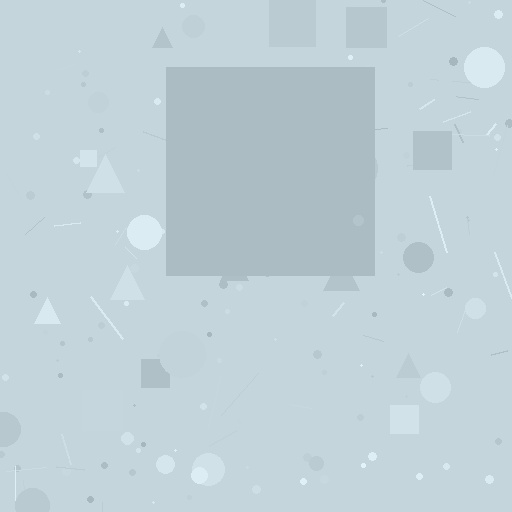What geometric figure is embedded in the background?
A square is embedded in the background.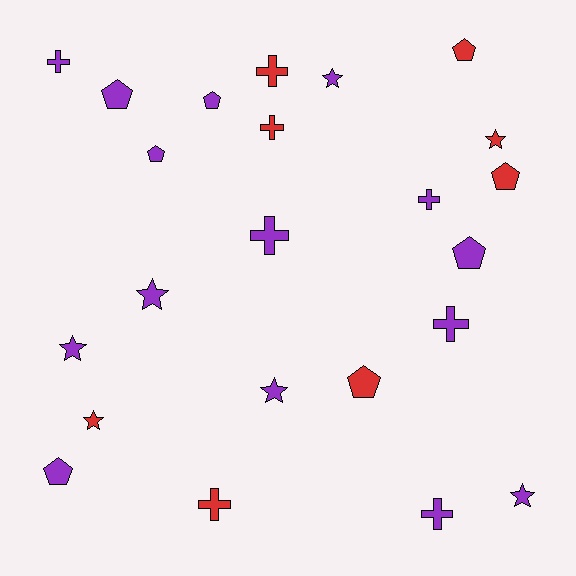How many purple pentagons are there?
There are 5 purple pentagons.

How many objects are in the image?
There are 23 objects.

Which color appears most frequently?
Purple, with 15 objects.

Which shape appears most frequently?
Cross, with 8 objects.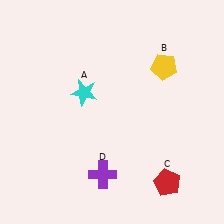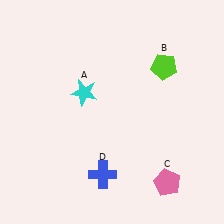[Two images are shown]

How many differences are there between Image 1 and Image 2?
There are 3 differences between the two images.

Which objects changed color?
B changed from yellow to lime. C changed from red to pink. D changed from purple to blue.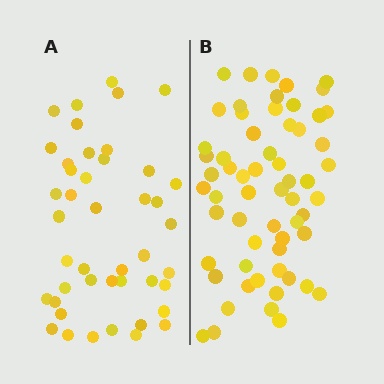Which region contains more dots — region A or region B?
Region B (the right region) has more dots.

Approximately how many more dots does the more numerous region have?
Region B has approximately 15 more dots than region A.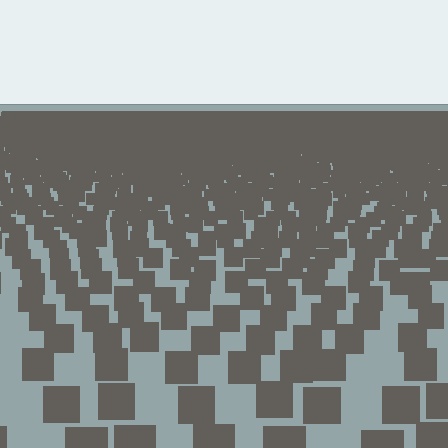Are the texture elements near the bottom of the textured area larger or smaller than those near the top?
Larger. Near the bottom, elements are closer to the viewer and appear at a bigger on-screen size.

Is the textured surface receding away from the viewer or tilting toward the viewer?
The surface is receding away from the viewer. Texture elements get smaller and denser toward the top.